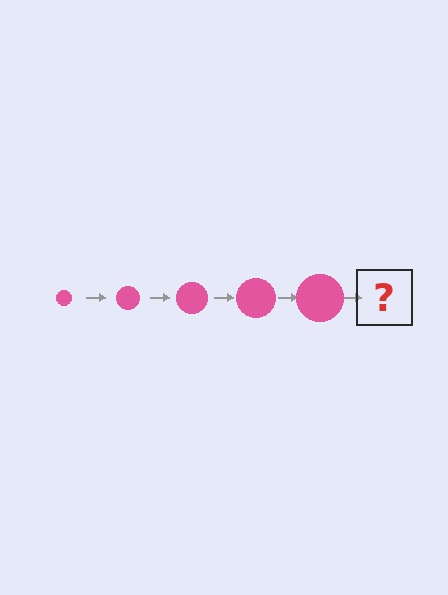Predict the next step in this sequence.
The next step is a pink circle, larger than the previous one.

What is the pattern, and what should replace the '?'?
The pattern is that the circle gets progressively larger each step. The '?' should be a pink circle, larger than the previous one.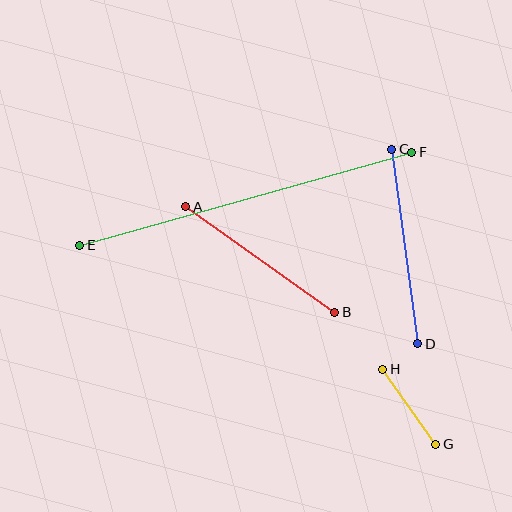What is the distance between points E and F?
The distance is approximately 345 pixels.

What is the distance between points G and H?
The distance is approximately 92 pixels.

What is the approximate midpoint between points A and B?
The midpoint is at approximately (260, 260) pixels.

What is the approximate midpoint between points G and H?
The midpoint is at approximately (409, 407) pixels.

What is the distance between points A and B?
The distance is approximately 183 pixels.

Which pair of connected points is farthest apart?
Points E and F are farthest apart.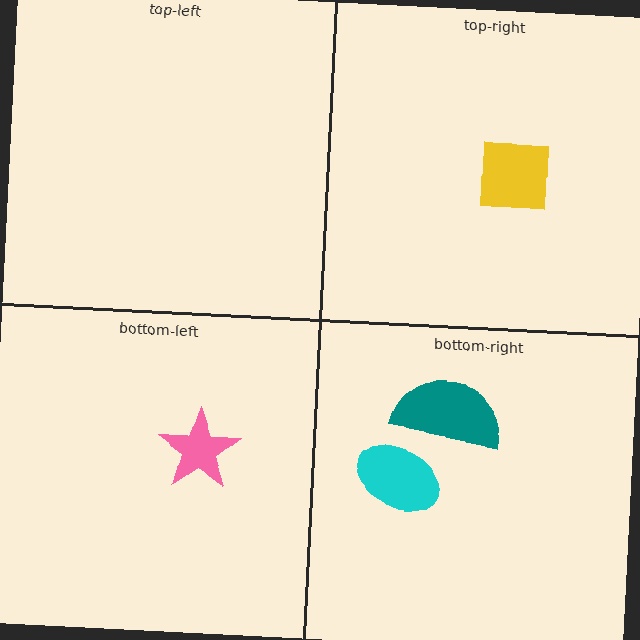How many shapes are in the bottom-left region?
1.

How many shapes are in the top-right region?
1.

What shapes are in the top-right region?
The yellow square.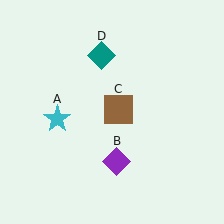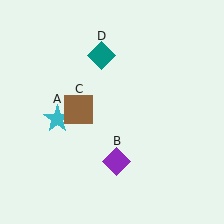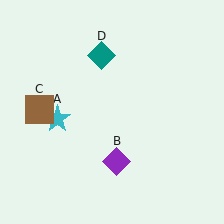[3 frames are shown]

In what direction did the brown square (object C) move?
The brown square (object C) moved left.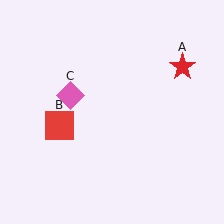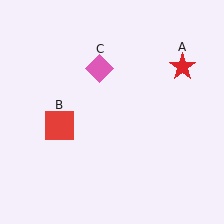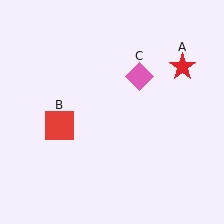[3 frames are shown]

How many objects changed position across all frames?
1 object changed position: pink diamond (object C).